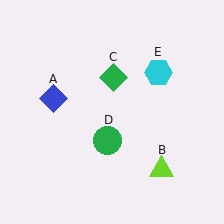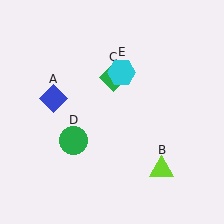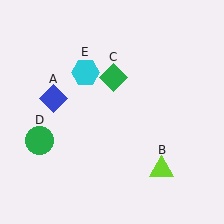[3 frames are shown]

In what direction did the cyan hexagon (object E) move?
The cyan hexagon (object E) moved left.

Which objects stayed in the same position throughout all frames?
Blue diamond (object A) and lime triangle (object B) and green diamond (object C) remained stationary.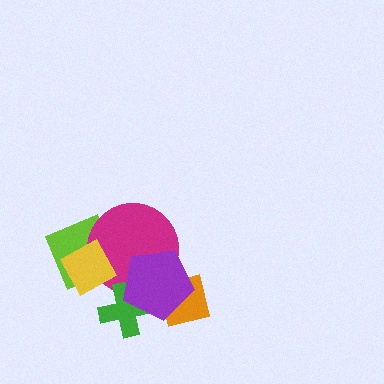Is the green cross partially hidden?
Yes, it is partially covered by another shape.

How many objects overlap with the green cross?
2 objects overlap with the green cross.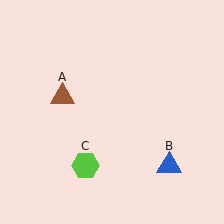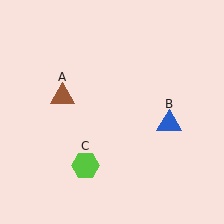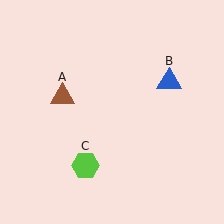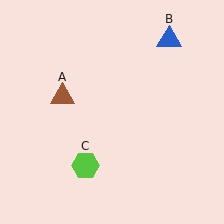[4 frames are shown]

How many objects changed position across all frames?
1 object changed position: blue triangle (object B).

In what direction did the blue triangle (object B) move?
The blue triangle (object B) moved up.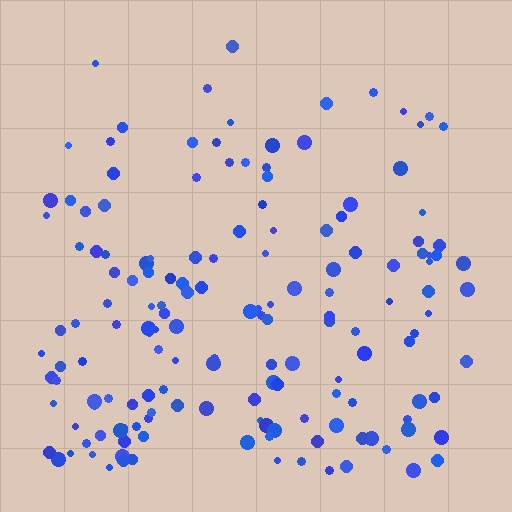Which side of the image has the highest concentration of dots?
The bottom.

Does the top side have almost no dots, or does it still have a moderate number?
Still a moderate number, just noticeably fewer than the bottom.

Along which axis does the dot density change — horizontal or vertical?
Vertical.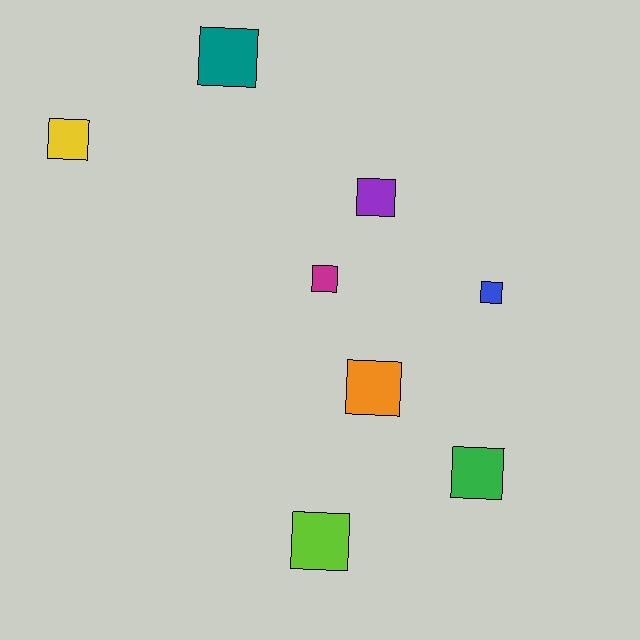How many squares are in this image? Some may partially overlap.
There are 8 squares.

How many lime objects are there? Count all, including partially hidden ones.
There is 1 lime object.